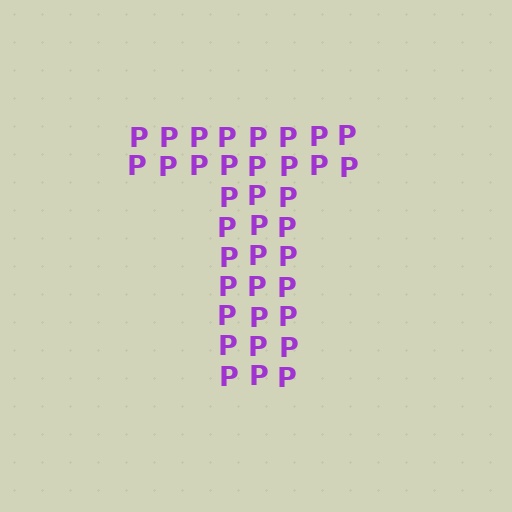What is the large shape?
The large shape is the letter T.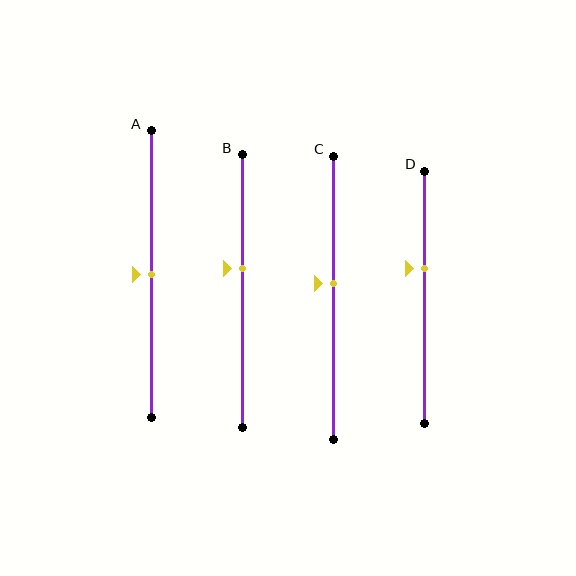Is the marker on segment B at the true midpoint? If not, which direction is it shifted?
No, the marker on segment B is shifted upward by about 8% of the segment length.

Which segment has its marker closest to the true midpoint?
Segment A has its marker closest to the true midpoint.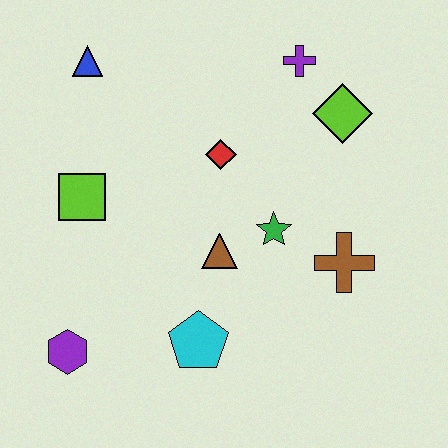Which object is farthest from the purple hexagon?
The purple cross is farthest from the purple hexagon.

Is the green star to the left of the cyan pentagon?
No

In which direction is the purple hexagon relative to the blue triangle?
The purple hexagon is below the blue triangle.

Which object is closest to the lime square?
The blue triangle is closest to the lime square.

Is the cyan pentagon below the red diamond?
Yes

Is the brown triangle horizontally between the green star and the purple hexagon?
Yes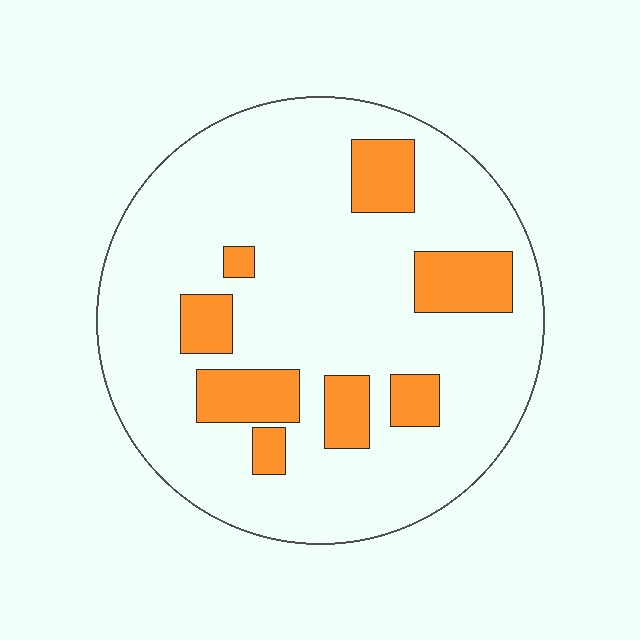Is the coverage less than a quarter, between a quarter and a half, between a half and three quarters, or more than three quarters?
Less than a quarter.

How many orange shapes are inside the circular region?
8.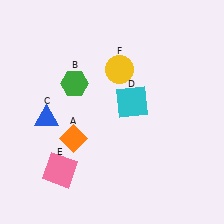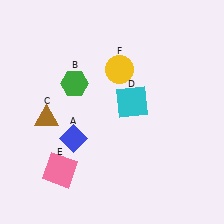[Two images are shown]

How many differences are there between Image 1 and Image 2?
There are 2 differences between the two images.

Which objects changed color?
A changed from orange to blue. C changed from blue to brown.